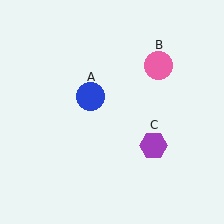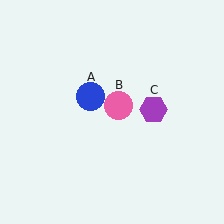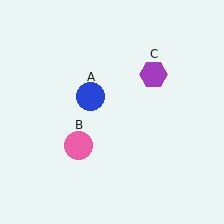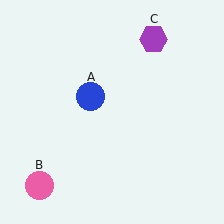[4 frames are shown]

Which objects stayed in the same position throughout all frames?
Blue circle (object A) remained stationary.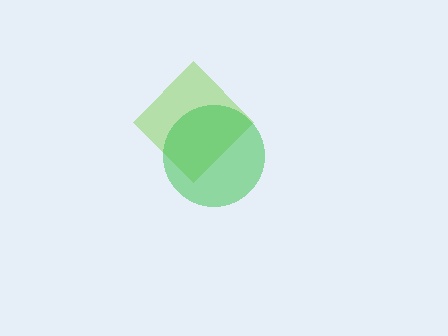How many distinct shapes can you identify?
There are 2 distinct shapes: a lime diamond, a green circle.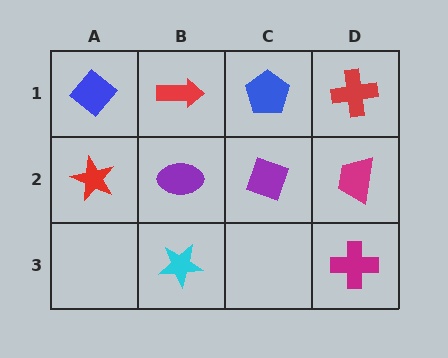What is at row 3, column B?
A cyan star.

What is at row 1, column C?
A blue pentagon.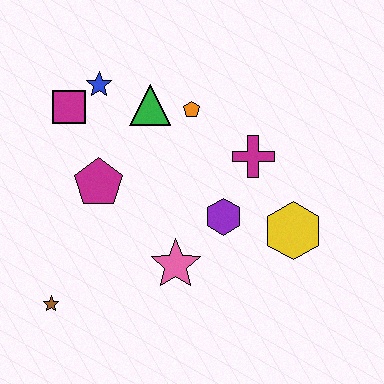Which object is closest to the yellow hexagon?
The purple hexagon is closest to the yellow hexagon.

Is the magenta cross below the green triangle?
Yes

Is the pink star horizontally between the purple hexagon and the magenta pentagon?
Yes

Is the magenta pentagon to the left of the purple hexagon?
Yes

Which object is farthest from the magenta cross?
The brown star is farthest from the magenta cross.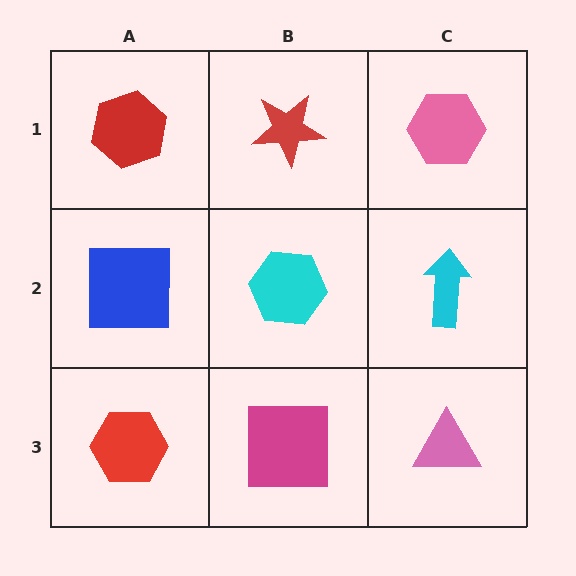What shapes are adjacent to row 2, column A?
A red hexagon (row 1, column A), a red hexagon (row 3, column A), a cyan hexagon (row 2, column B).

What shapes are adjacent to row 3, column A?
A blue square (row 2, column A), a magenta square (row 3, column B).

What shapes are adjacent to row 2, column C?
A pink hexagon (row 1, column C), a pink triangle (row 3, column C), a cyan hexagon (row 2, column B).